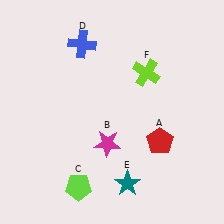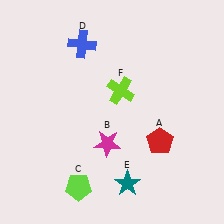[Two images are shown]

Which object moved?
The lime cross (F) moved left.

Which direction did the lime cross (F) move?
The lime cross (F) moved left.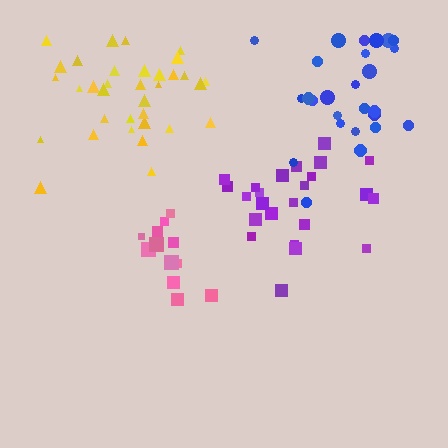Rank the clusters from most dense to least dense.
pink, yellow, purple, blue.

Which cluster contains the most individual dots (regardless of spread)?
Yellow (34).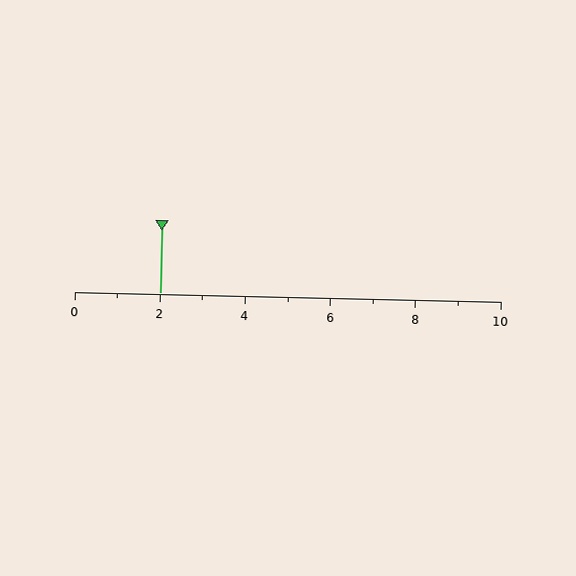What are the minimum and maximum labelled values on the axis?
The axis runs from 0 to 10.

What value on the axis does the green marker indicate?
The marker indicates approximately 2.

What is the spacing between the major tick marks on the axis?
The major ticks are spaced 2 apart.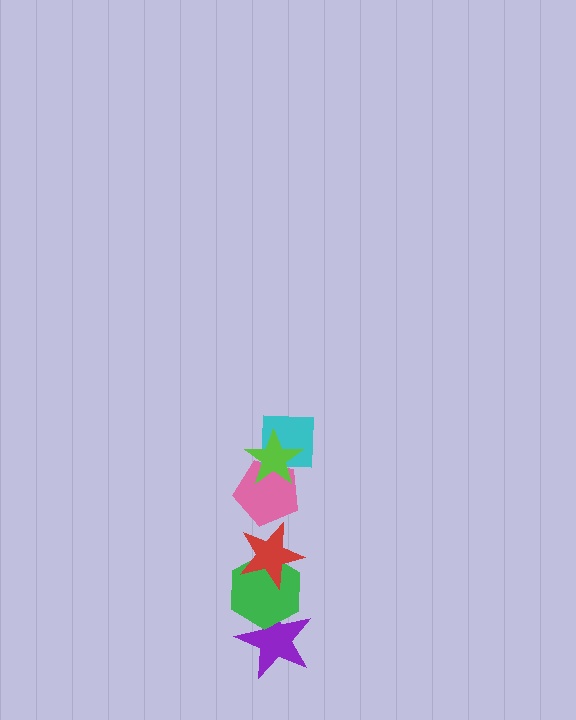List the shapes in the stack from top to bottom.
From top to bottom: the lime star, the cyan square, the pink pentagon, the red star, the green hexagon, the purple star.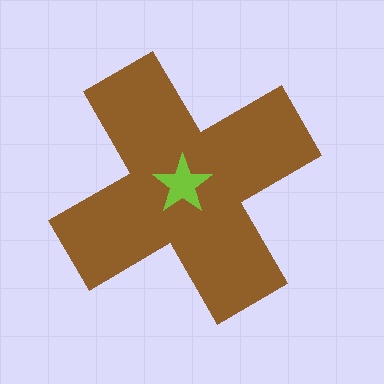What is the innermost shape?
The lime star.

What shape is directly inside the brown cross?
The lime star.